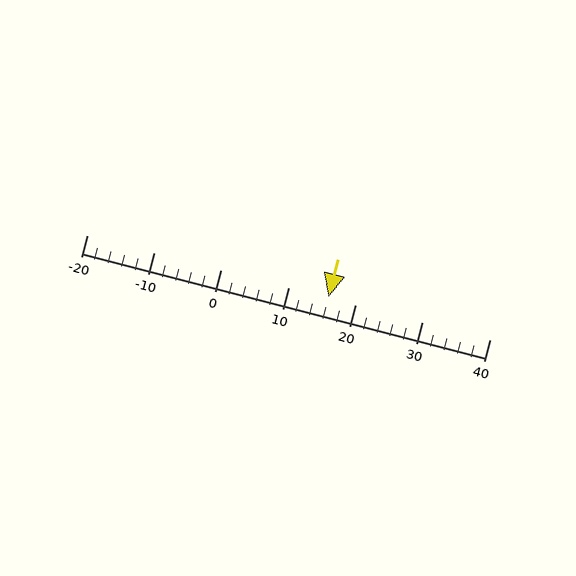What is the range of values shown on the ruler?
The ruler shows values from -20 to 40.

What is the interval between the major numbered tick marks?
The major tick marks are spaced 10 units apart.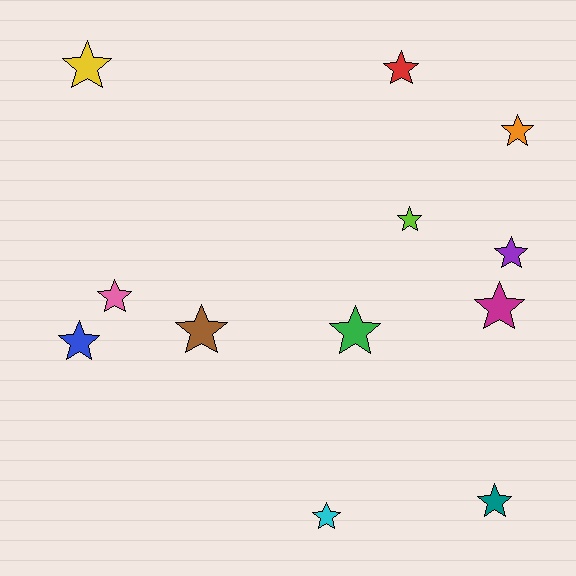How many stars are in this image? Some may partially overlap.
There are 12 stars.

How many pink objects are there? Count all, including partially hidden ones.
There is 1 pink object.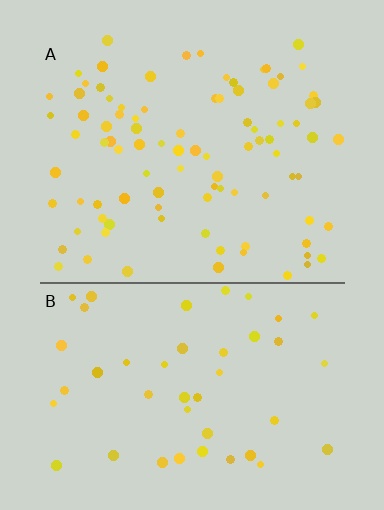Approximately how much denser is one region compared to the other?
Approximately 2.0× — region A over region B.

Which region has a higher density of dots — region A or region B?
A (the top).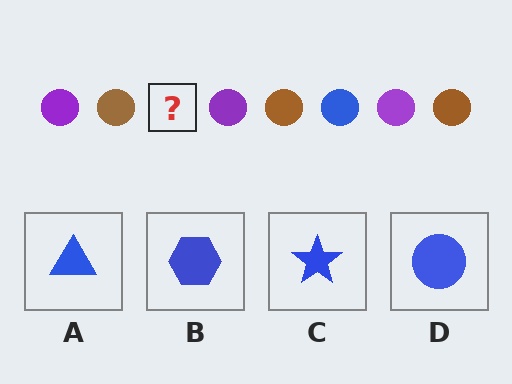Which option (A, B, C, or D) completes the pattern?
D.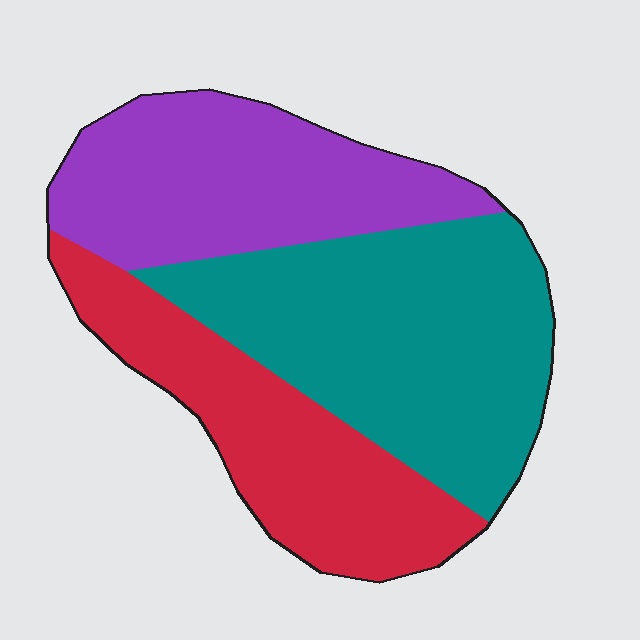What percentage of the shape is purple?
Purple covers 30% of the shape.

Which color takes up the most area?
Teal, at roughly 40%.